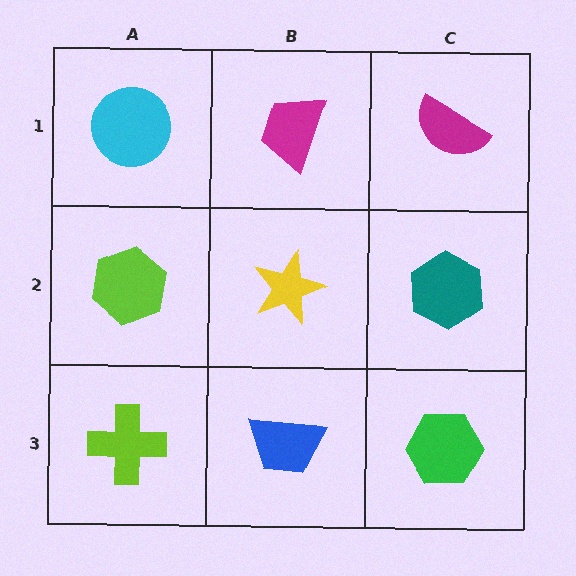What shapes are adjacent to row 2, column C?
A magenta semicircle (row 1, column C), a green hexagon (row 3, column C), a yellow star (row 2, column B).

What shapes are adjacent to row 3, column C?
A teal hexagon (row 2, column C), a blue trapezoid (row 3, column B).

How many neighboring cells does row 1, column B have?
3.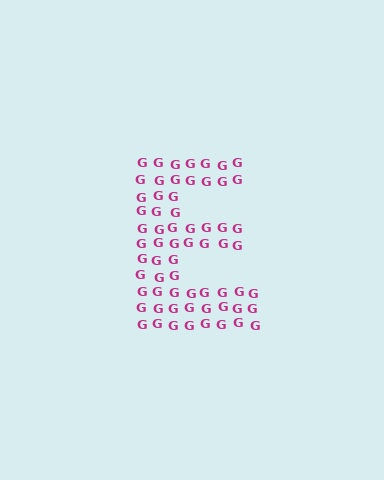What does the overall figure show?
The overall figure shows the letter E.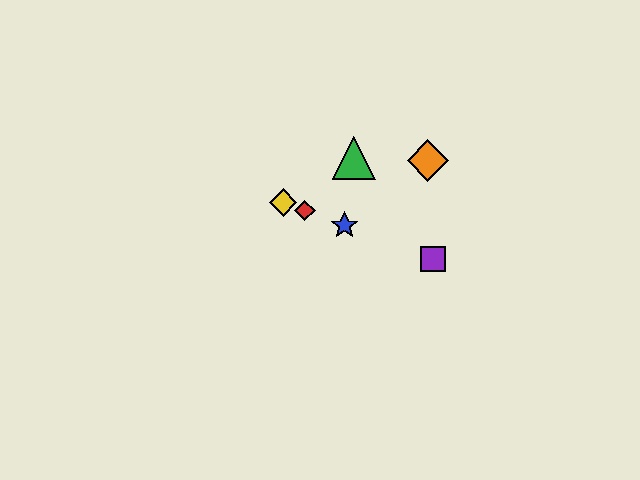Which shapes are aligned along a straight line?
The red diamond, the blue star, the yellow diamond, the purple square are aligned along a straight line.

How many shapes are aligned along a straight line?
4 shapes (the red diamond, the blue star, the yellow diamond, the purple square) are aligned along a straight line.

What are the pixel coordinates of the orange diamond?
The orange diamond is at (428, 160).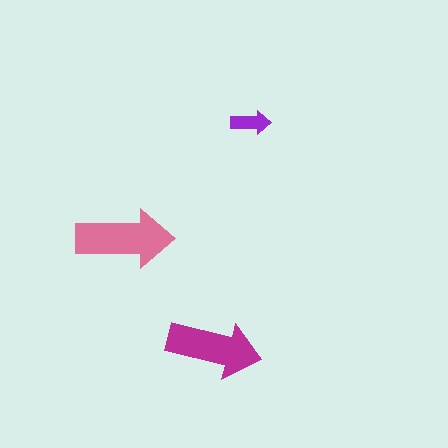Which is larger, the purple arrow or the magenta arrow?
The magenta one.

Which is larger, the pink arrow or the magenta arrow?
The pink one.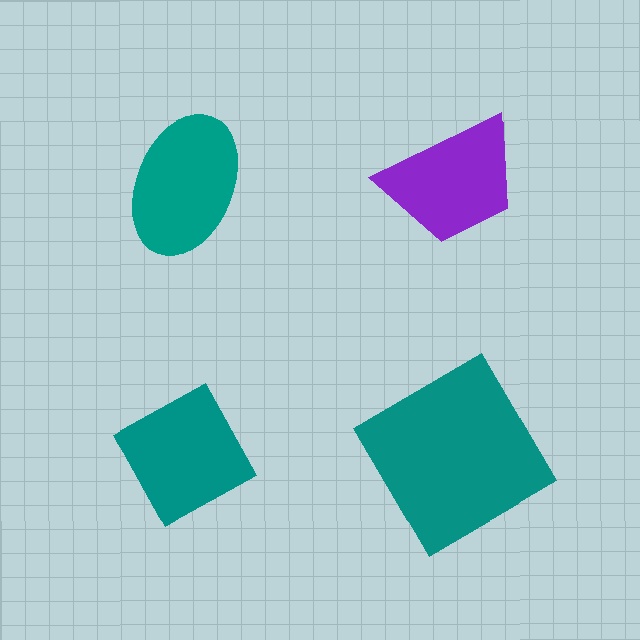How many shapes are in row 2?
2 shapes.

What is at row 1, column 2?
A purple trapezoid.